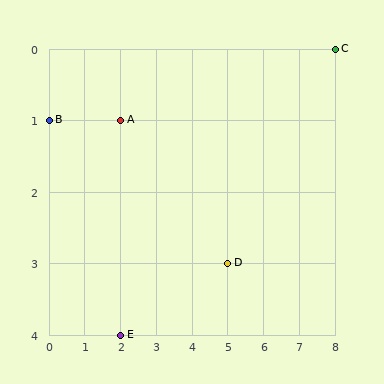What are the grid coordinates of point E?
Point E is at grid coordinates (2, 4).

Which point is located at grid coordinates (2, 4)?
Point E is at (2, 4).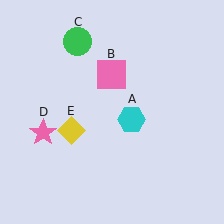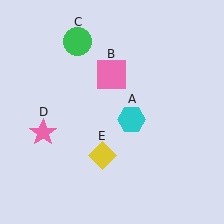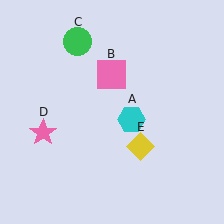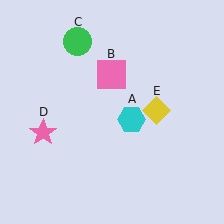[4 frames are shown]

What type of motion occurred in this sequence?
The yellow diamond (object E) rotated counterclockwise around the center of the scene.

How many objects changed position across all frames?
1 object changed position: yellow diamond (object E).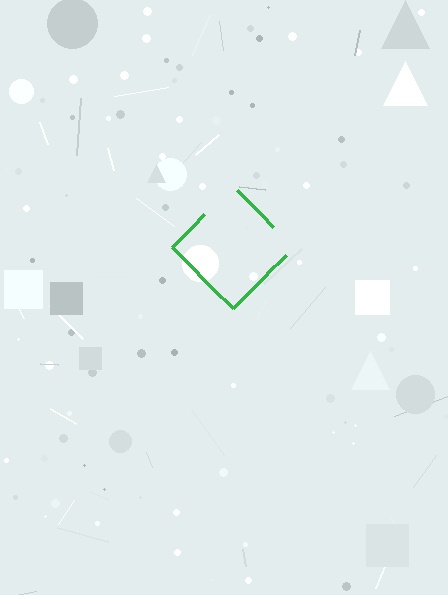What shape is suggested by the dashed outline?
The dashed outline suggests a diamond.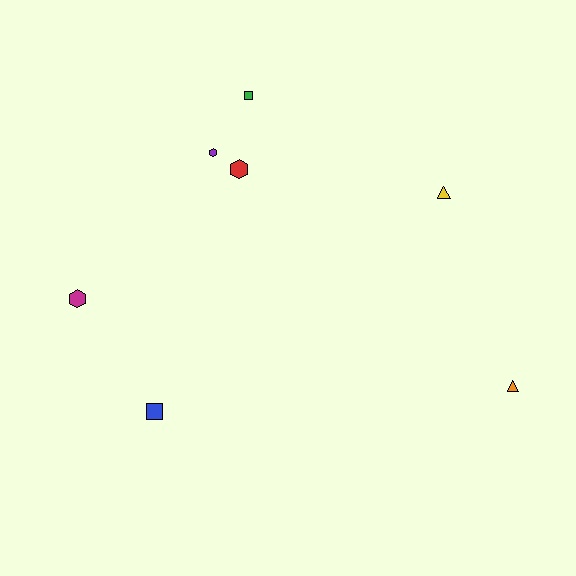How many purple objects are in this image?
There is 1 purple object.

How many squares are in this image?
There are 2 squares.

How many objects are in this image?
There are 7 objects.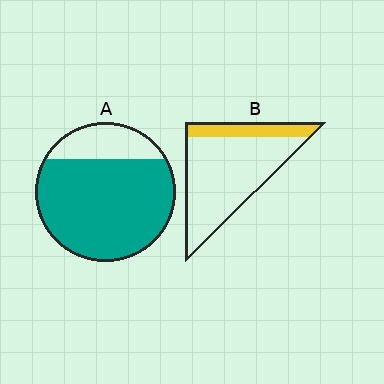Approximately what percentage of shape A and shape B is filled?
A is approximately 80% and B is approximately 20%.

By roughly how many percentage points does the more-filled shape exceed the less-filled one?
By roughly 60 percentage points (A over B).